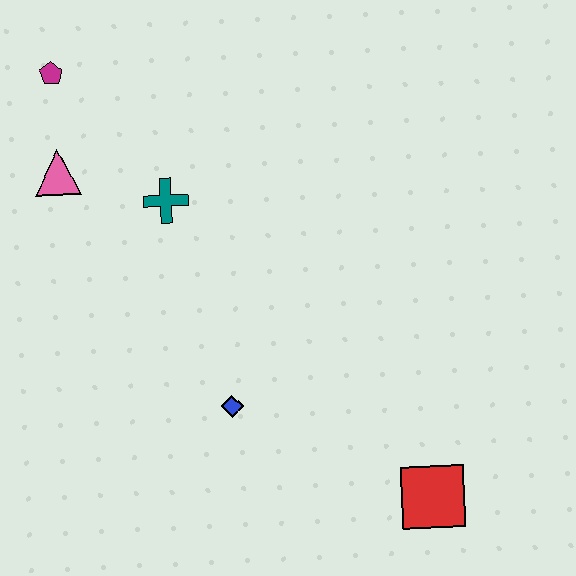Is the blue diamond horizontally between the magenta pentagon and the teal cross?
No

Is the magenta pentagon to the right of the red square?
No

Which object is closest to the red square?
The blue diamond is closest to the red square.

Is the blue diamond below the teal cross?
Yes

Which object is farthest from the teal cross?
The red square is farthest from the teal cross.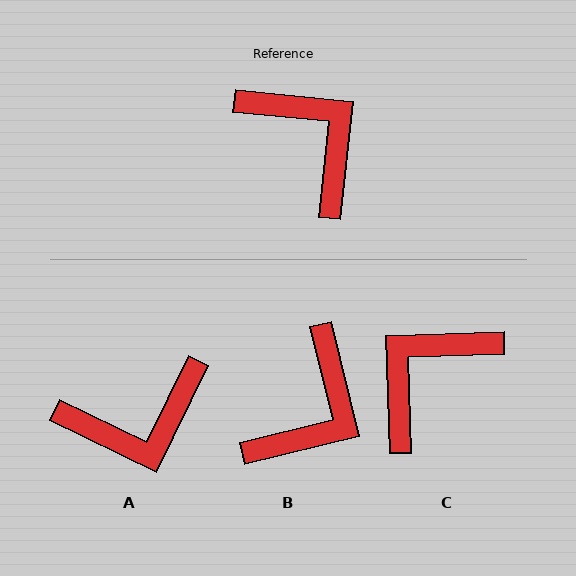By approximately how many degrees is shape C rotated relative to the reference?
Approximately 98 degrees counter-clockwise.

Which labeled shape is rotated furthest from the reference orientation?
A, about 110 degrees away.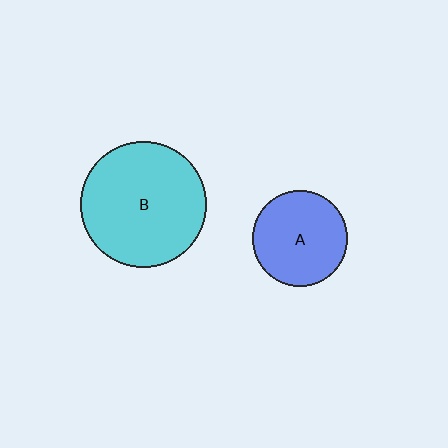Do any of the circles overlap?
No, none of the circles overlap.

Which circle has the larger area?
Circle B (cyan).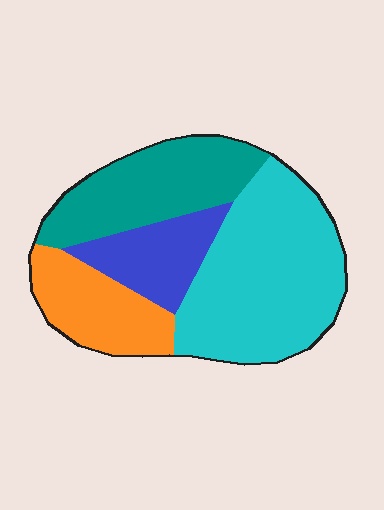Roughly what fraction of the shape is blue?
Blue takes up about one sixth (1/6) of the shape.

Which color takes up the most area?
Cyan, at roughly 40%.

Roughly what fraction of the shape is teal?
Teal covers 25% of the shape.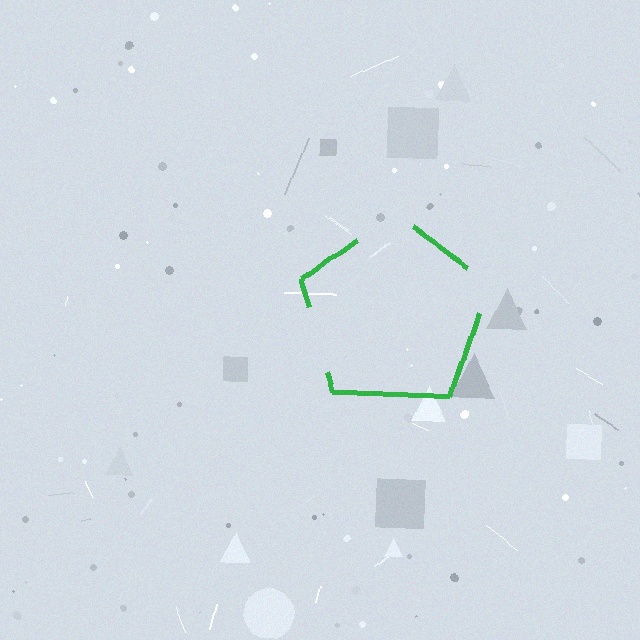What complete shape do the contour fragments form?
The contour fragments form a pentagon.